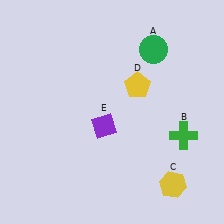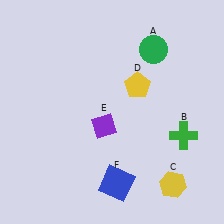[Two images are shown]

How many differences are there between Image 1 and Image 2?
There is 1 difference between the two images.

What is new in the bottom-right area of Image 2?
A blue square (F) was added in the bottom-right area of Image 2.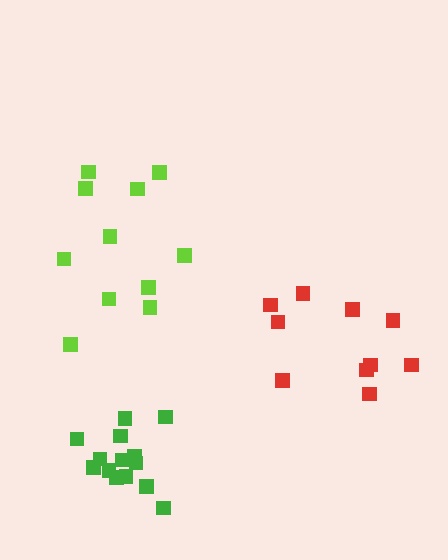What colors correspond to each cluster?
The clusters are colored: red, green, lime.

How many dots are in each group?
Group 1: 10 dots, Group 2: 14 dots, Group 3: 11 dots (35 total).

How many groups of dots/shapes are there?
There are 3 groups.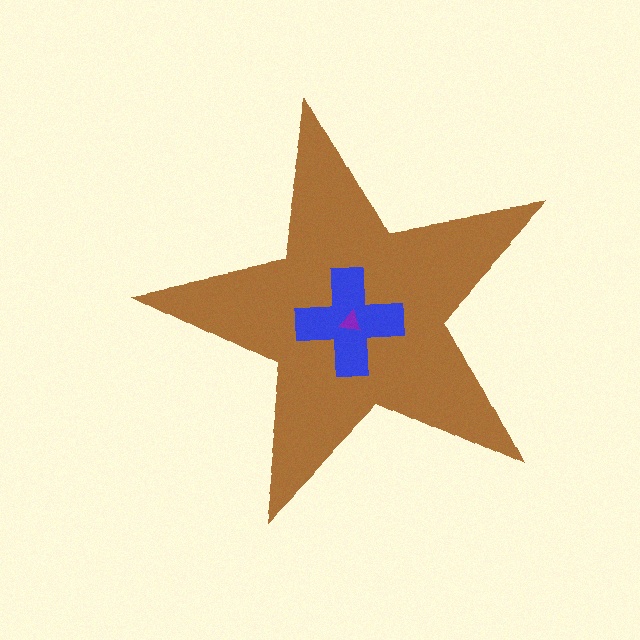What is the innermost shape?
The purple triangle.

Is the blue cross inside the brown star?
Yes.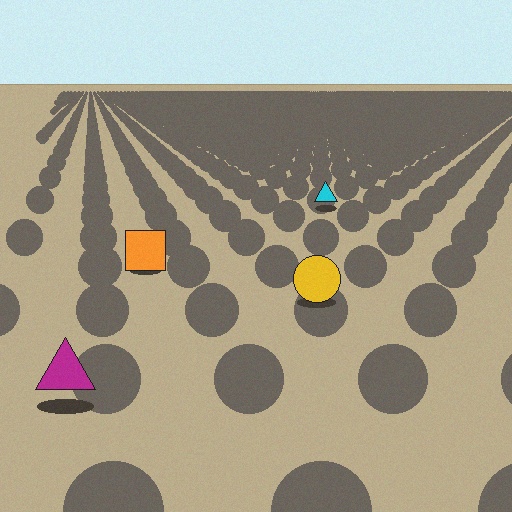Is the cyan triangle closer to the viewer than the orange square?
No. The orange square is closer — you can tell from the texture gradient: the ground texture is coarser near it.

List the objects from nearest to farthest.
From nearest to farthest: the magenta triangle, the yellow circle, the orange square, the cyan triangle.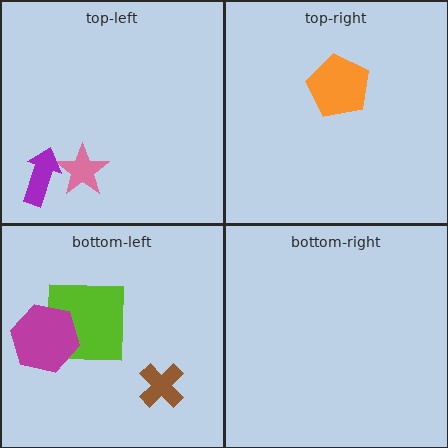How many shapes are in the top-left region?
2.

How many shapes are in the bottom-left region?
3.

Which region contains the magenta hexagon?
The bottom-left region.